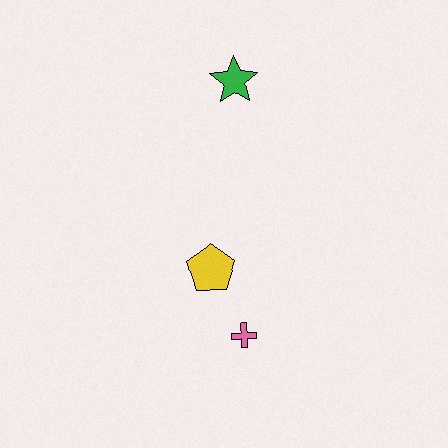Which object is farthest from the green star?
The pink cross is farthest from the green star.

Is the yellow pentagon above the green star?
No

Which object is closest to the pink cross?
The yellow pentagon is closest to the pink cross.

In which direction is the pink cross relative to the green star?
The pink cross is below the green star.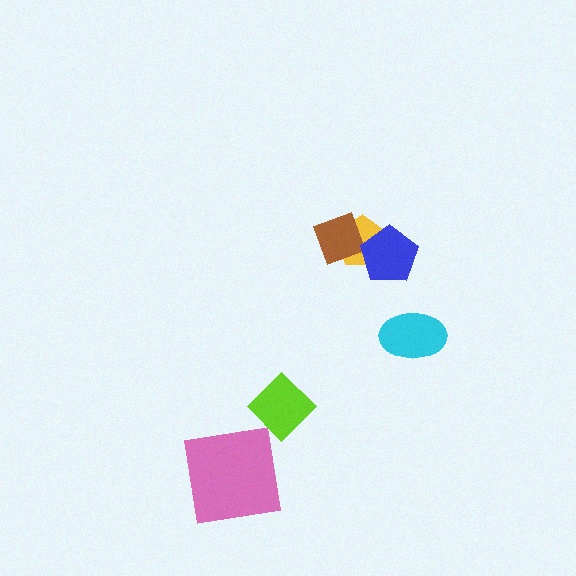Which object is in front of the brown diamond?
The blue pentagon is in front of the brown diamond.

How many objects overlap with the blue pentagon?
2 objects overlap with the blue pentagon.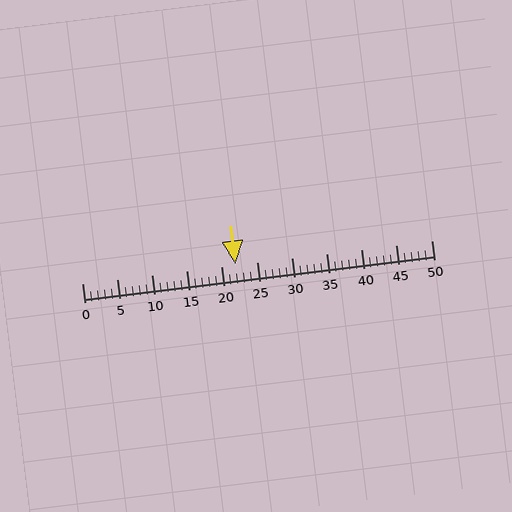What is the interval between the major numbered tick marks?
The major tick marks are spaced 5 units apart.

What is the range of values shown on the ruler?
The ruler shows values from 0 to 50.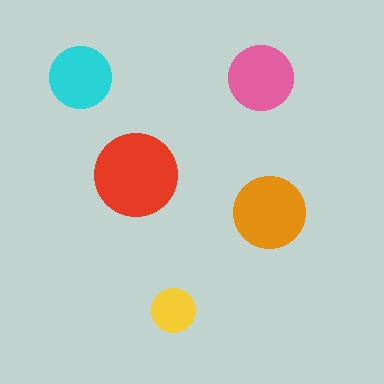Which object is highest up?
The cyan circle is topmost.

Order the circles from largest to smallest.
the red one, the orange one, the pink one, the cyan one, the yellow one.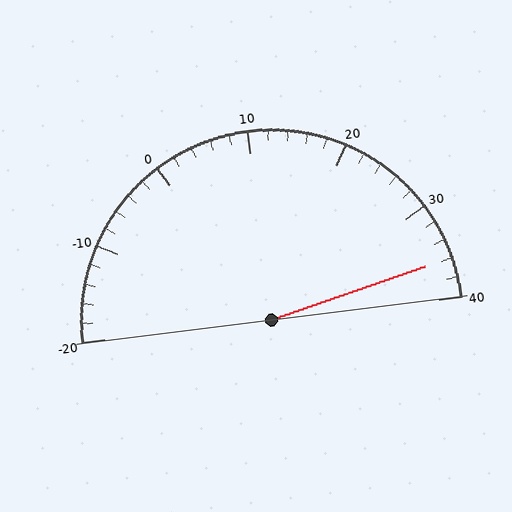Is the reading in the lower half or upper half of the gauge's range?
The reading is in the upper half of the range (-20 to 40).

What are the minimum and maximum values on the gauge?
The gauge ranges from -20 to 40.